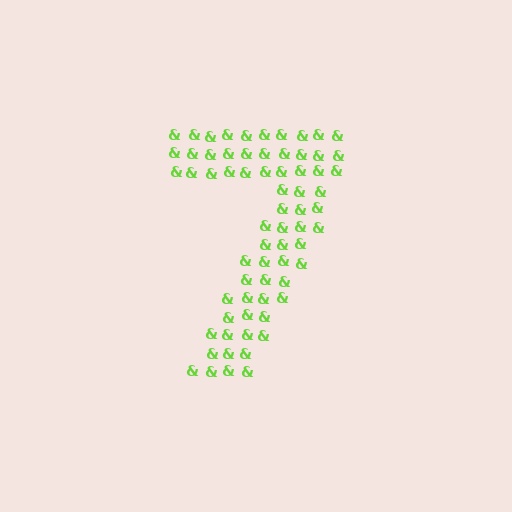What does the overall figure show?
The overall figure shows the digit 7.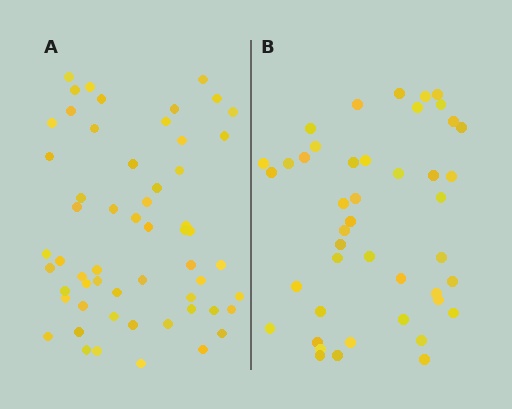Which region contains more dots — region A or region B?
Region A (the left region) has more dots.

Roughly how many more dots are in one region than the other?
Region A has approximately 15 more dots than region B.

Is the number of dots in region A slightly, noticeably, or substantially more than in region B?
Region A has noticeably more, but not dramatically so. The ratio is roughly 1.3 to 1.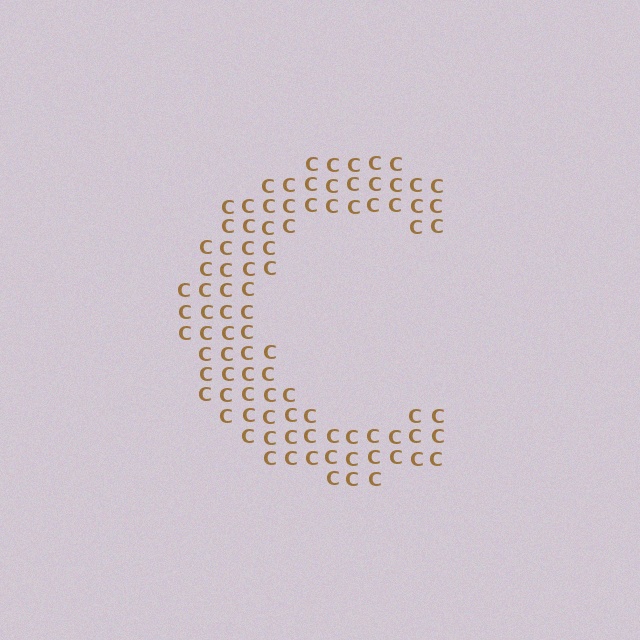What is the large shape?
The large shape is the letter C.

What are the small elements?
The small elements are letter C's.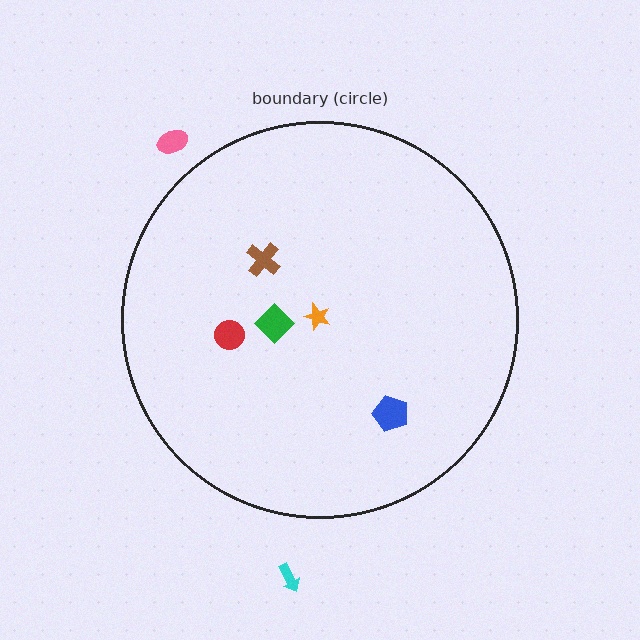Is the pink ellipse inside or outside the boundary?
Outside.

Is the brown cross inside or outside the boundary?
Inside.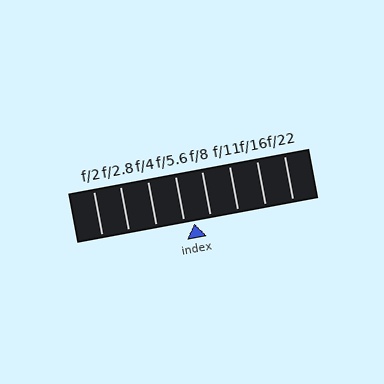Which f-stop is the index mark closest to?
The index mark is closest to f/5.6.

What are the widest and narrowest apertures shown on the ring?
The widest aperture shown is f/2 and the narrowest is f/22.